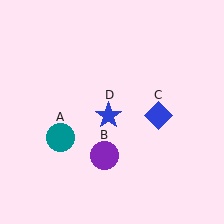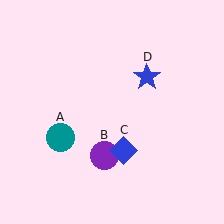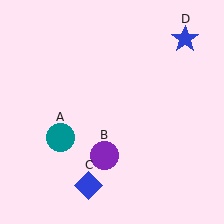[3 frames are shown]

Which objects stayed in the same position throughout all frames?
Teal circle (object A) and purple circle (object B) remained stationary.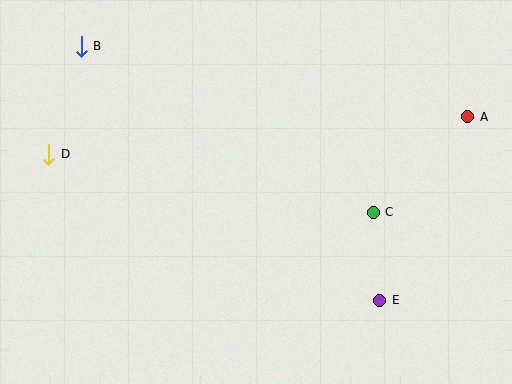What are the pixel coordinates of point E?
Point E is at (380, 300).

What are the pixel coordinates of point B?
Point B is at (81, 46).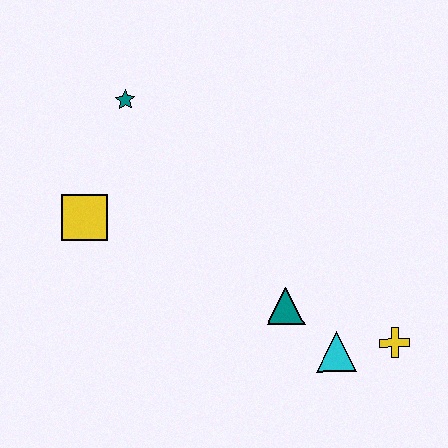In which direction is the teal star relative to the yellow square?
The teal star is above the yellow square.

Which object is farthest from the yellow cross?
The teal star is farthest from the yellow cross.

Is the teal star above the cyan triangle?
Yes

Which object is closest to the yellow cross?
The cyan triangle is closest to the yellow cross.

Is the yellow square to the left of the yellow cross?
Yes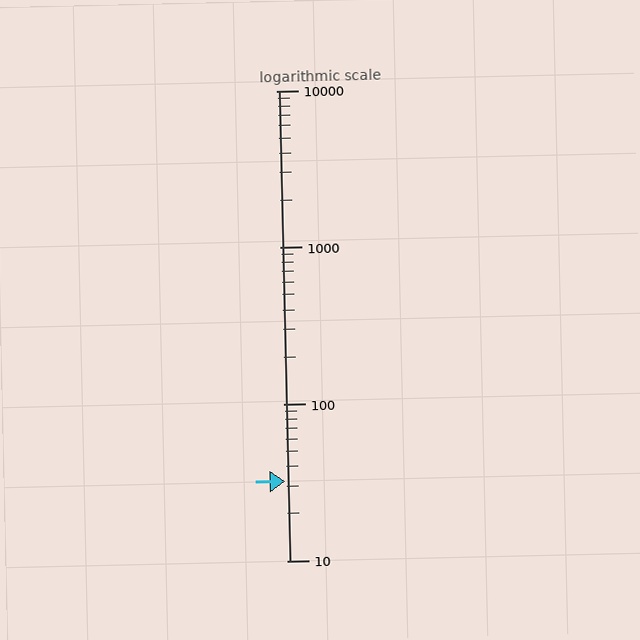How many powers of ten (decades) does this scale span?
The scale spans 3 decades, from 10 to 10000.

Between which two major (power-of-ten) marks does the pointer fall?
The pointer is between 10 and 100.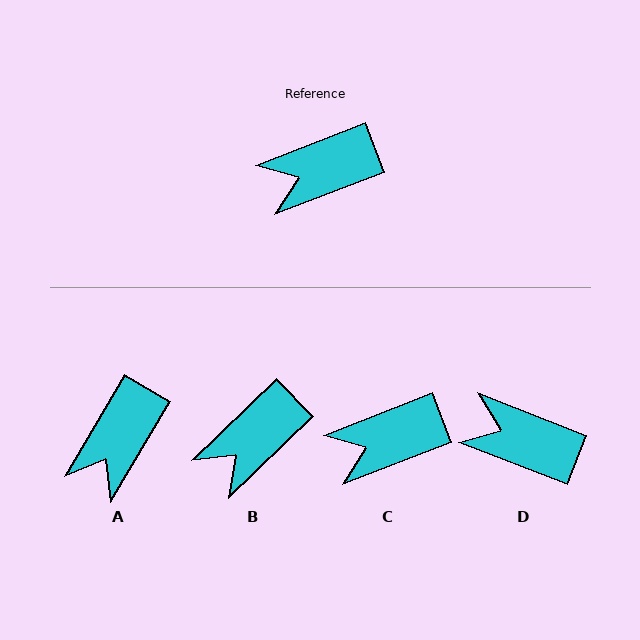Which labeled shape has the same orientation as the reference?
C.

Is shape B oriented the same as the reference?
No, it is off by about 23 degrees.